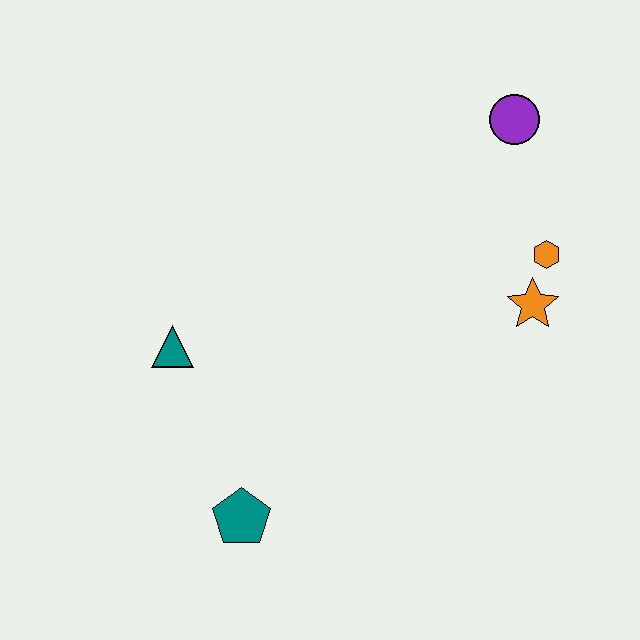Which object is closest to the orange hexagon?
The orange star is closest to the orange hexagon.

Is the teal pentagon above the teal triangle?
No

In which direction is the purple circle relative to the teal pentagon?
The purple circle is above the teal pentagon.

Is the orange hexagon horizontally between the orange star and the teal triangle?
No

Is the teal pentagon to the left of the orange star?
Yes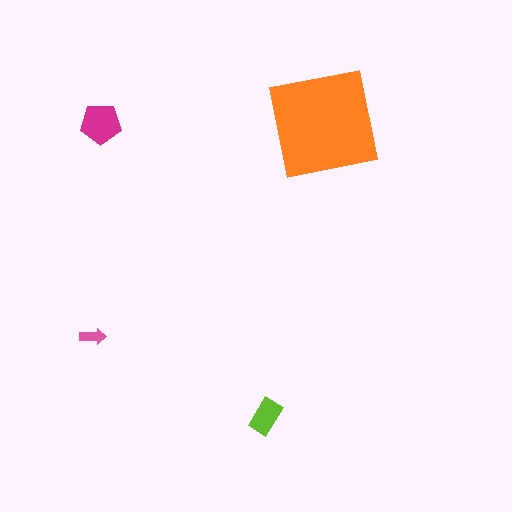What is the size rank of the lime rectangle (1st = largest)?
3rd.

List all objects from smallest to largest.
The pink arrow, the lime rectangle, the magenta pentagon, the orange square.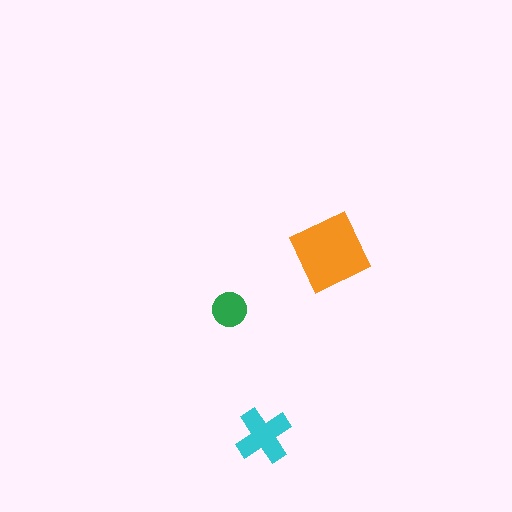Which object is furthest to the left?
The green circle is leftmost.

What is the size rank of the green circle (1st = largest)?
3rd.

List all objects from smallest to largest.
The green circle, the cyan cross, the orange diamond.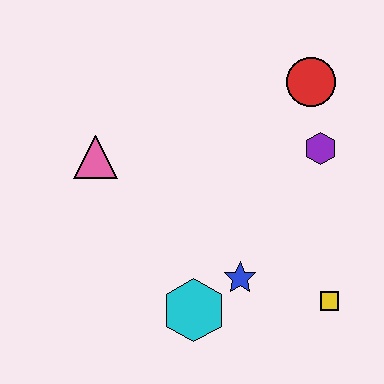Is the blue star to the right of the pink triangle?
Yes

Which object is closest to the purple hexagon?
The red circle is closest to the purple hexagon.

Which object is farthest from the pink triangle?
The yellow square is farthest from the pink triangle.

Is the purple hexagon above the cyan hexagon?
Yes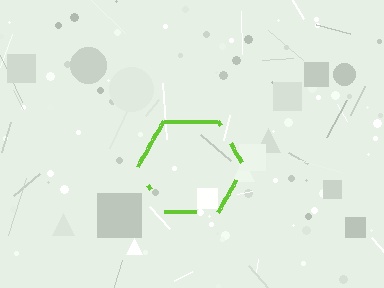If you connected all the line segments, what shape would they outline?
They would outline a hexagon.